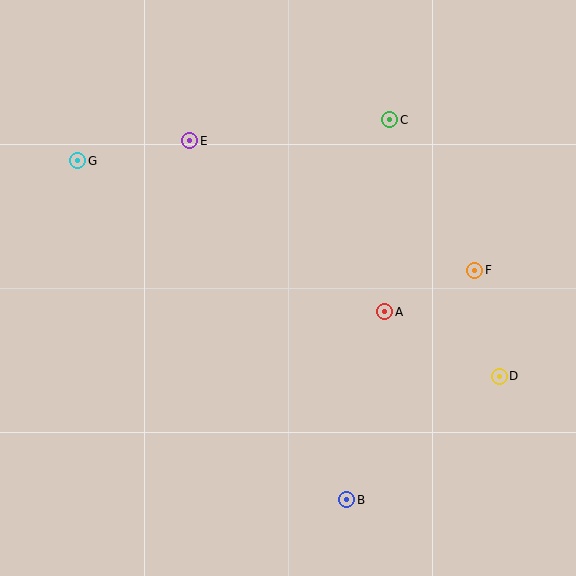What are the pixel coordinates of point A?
Point A is at (385, 312).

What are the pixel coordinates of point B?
Point B is at (347, 500).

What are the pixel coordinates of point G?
Point G is at (78, 161).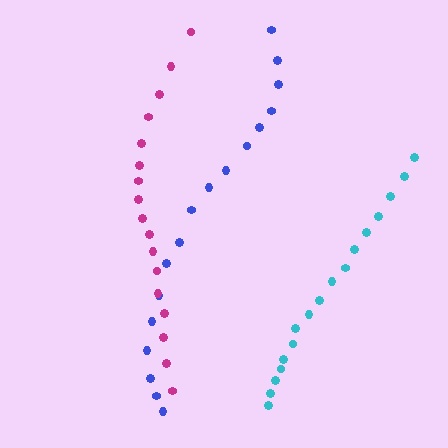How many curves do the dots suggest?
There are 3 distinct paths.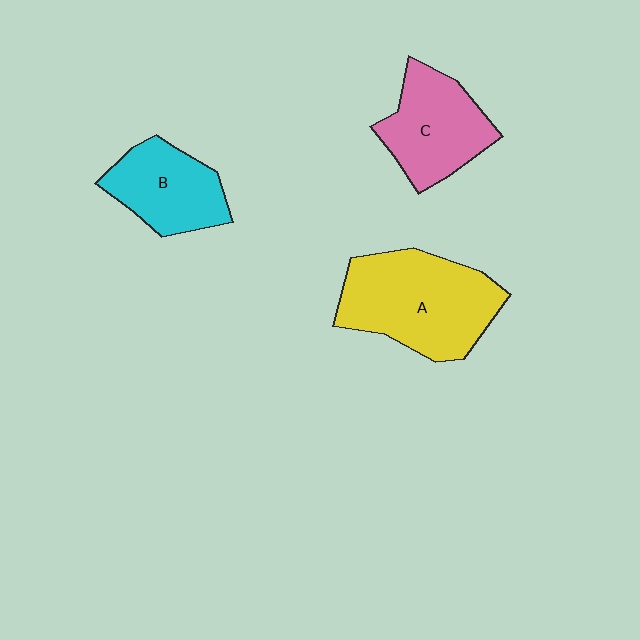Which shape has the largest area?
Shape A (yellow).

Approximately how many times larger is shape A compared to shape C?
Approximately 1.4 times.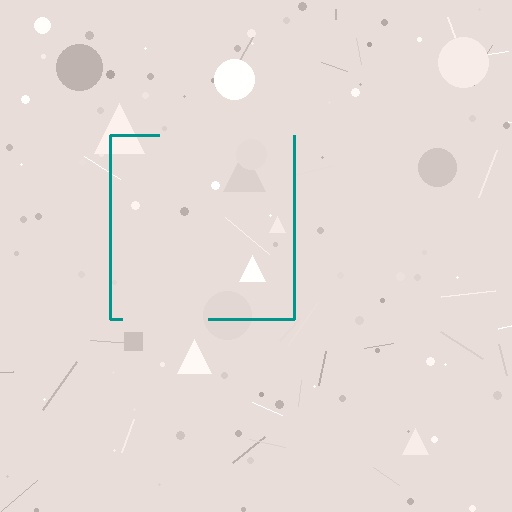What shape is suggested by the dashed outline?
The dashed outline suggests a square.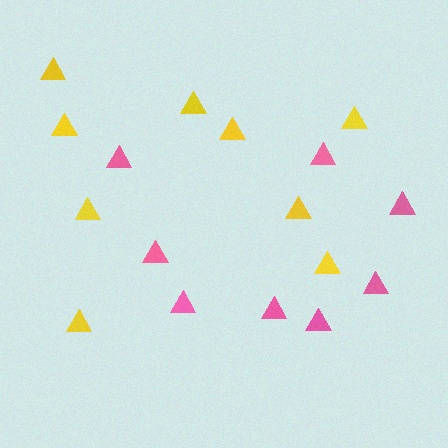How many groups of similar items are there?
There are 2 groups: one group of pink triangles (8) and one group of yellow triangles (9).